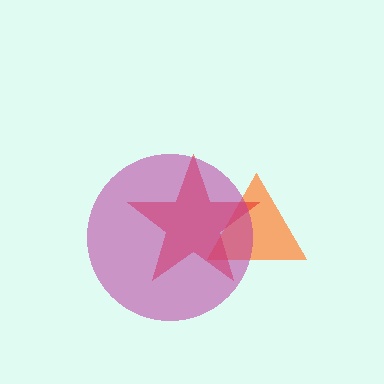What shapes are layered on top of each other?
The layered shapes are: an orange triangle, a red star, a magenta circle.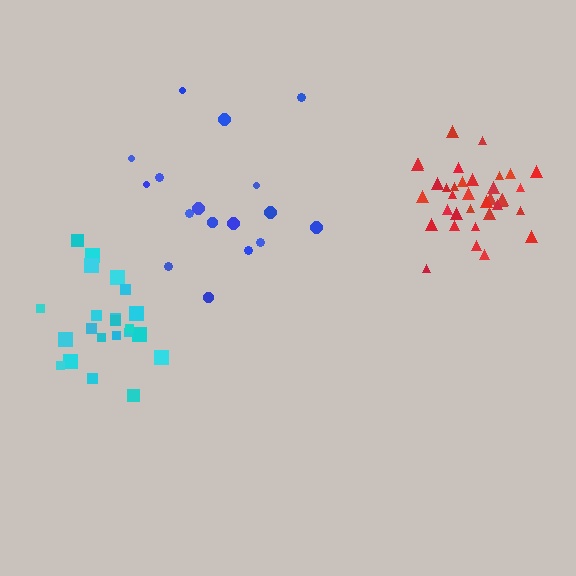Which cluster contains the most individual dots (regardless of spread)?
Red (35).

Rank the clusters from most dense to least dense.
red, cyan, blue.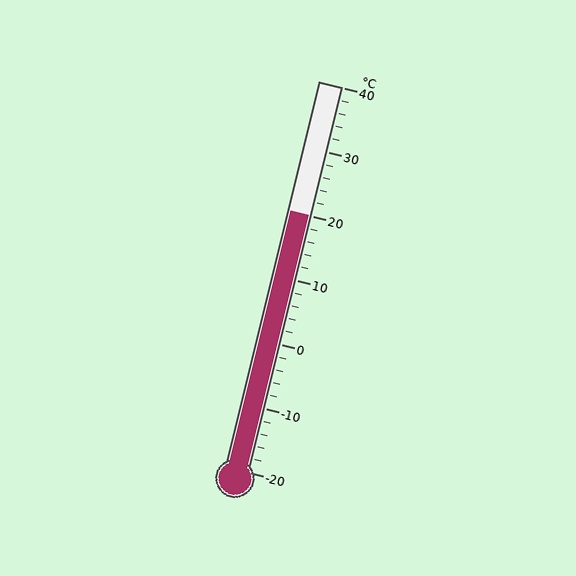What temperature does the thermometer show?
The thermometer shows approximately 20°C.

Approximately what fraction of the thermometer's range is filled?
The thermometer is filled to approximately 65% of its range.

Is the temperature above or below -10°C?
The temperature is above -10°C.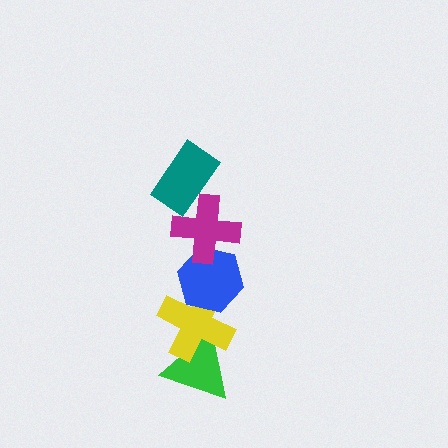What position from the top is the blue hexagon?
The blue hexagon is 3rd from the top.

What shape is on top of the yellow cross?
The blue hexagon is on top of the yellow cross.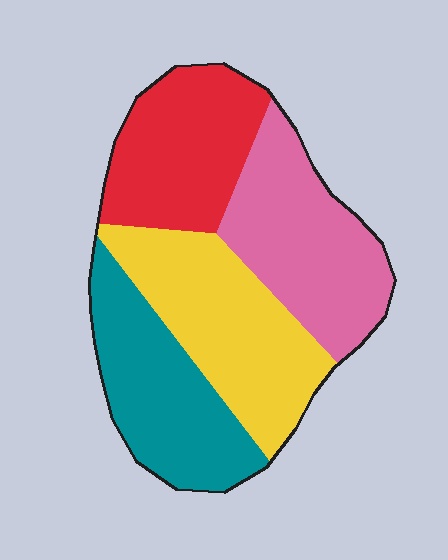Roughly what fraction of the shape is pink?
Pink covers 26% of the shape.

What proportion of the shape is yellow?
Yellow covers 28% of the shape.